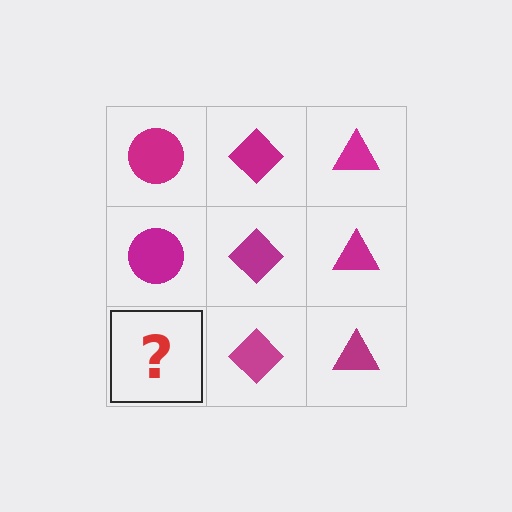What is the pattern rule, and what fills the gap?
The rule is that each column has a consistent shape. The gap should be filled with a magenta circle.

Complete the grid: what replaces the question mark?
The question mark should be replaced with a magenta circle.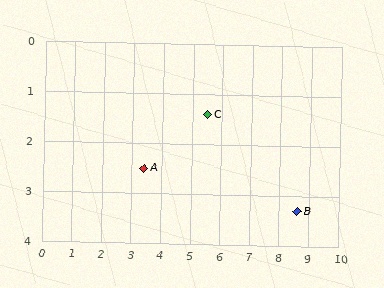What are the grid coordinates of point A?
Point A is at approximately (3.4, 2.5).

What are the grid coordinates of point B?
Point B is at approximately (8.6, 3.3).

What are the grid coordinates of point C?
Point C is at approximately (5.5, 1.4).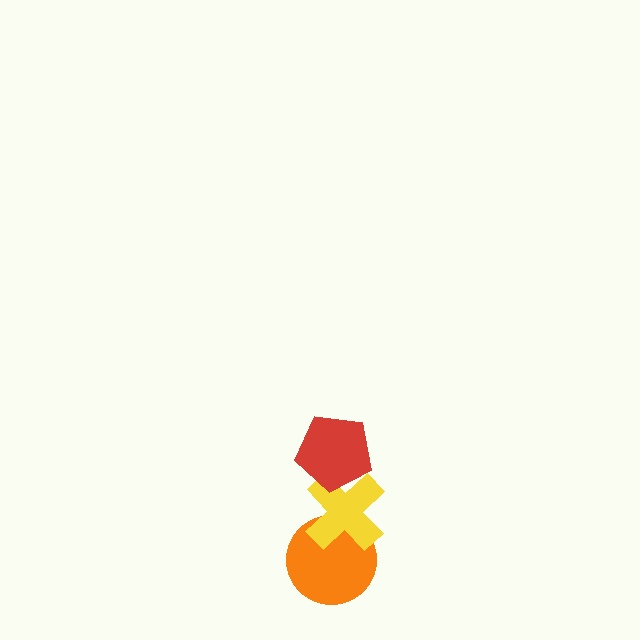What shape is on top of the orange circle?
The yellow cross is on top of the orange circle.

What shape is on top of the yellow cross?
The red pentagon is on top of the yellow cross.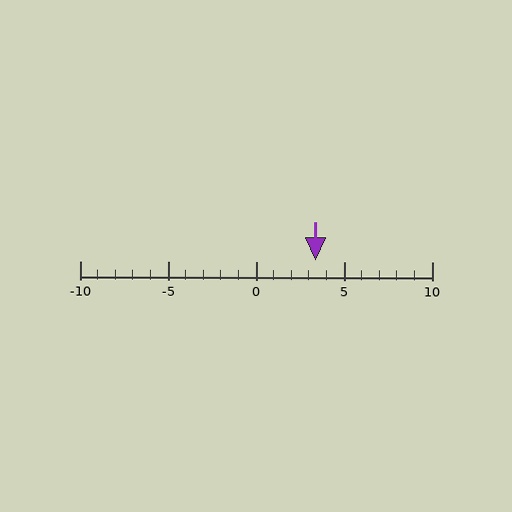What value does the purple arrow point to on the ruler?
The purple arrow points to approximately 3.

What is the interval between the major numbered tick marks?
The major tick marks are spaced 5 units apart.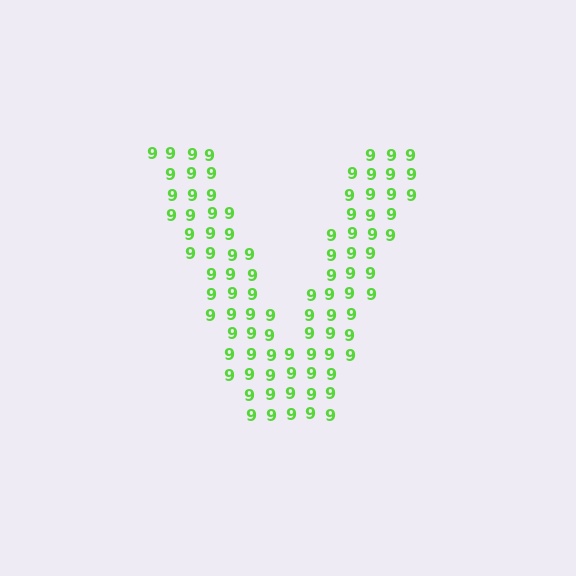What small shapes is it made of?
It is made of small digit 9's.